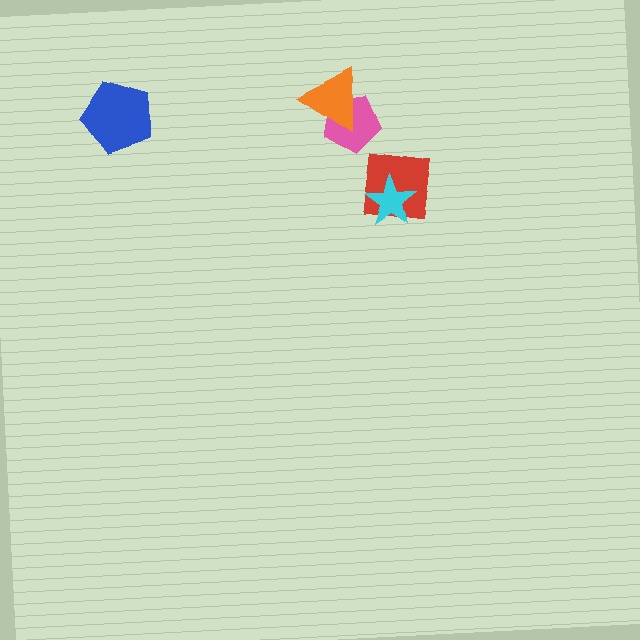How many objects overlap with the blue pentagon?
0 objects overlap with the blue pentagon.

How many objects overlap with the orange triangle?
1 object overlaps with the orange triangle.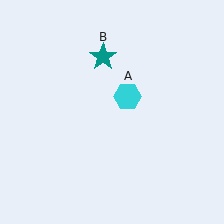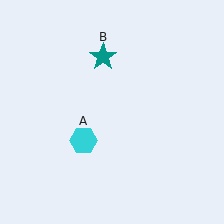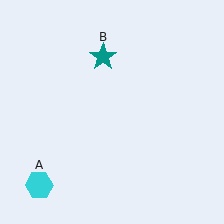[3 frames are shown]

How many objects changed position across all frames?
1 object changed position: cyan hexagon (object A).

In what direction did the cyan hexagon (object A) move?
The cyan hexagon (object A) moved down and to the left.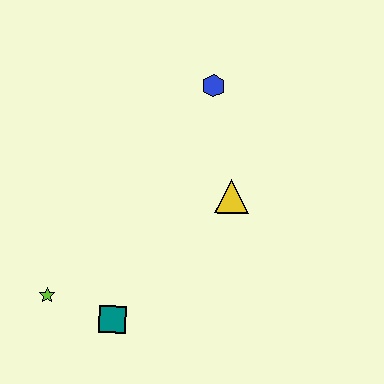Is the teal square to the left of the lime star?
No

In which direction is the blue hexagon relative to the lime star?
The blue hexagon is above the lime star.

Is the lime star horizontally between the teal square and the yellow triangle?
No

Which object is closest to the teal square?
The lime star is closest to the teal square.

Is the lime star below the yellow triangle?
Yes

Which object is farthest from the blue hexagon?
The lime star is farthest from the blue hexagon.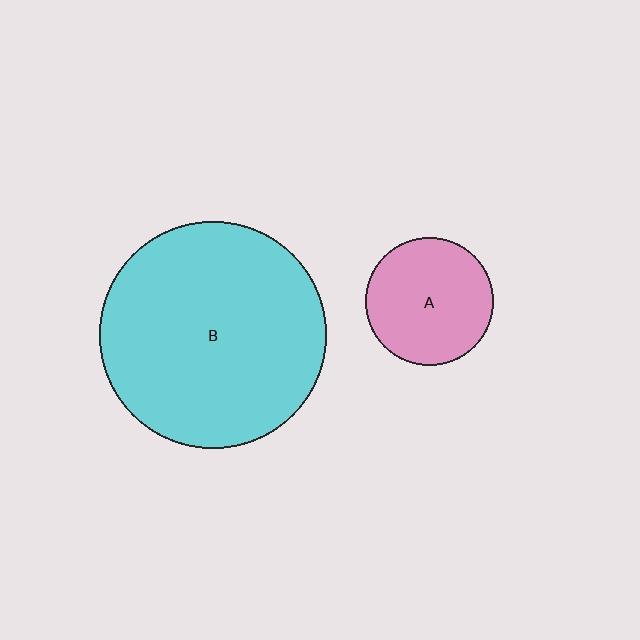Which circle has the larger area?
Circle B (cyan).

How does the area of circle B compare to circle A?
Approximately 3.1 times.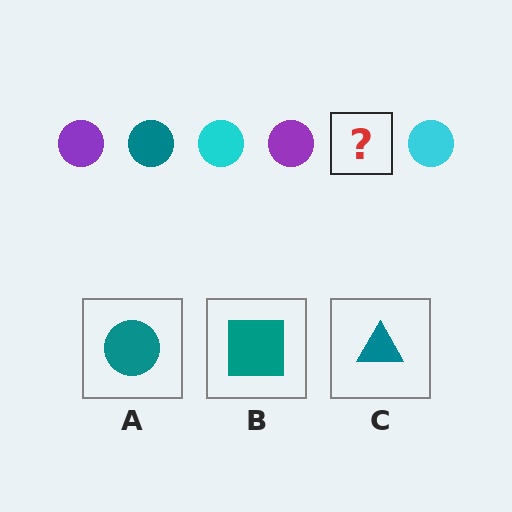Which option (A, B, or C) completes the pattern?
A.